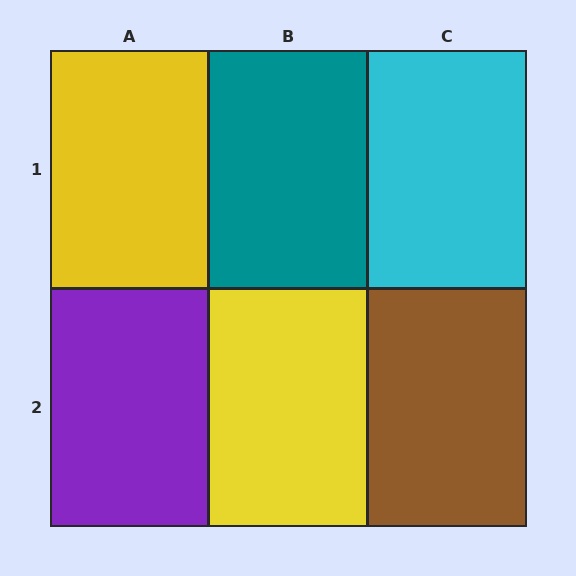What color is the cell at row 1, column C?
Cyan.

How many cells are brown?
1 cell is brown.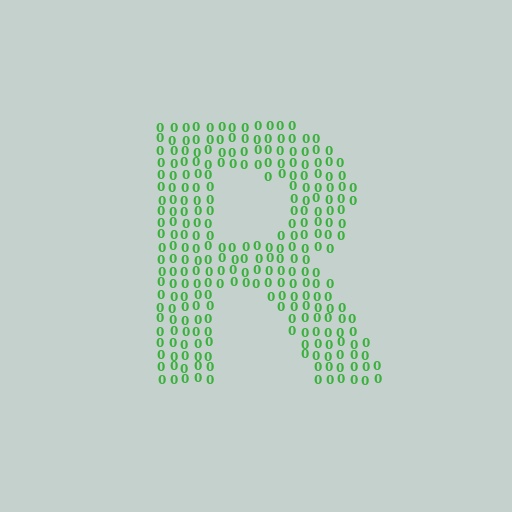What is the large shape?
The large shape is the letter R.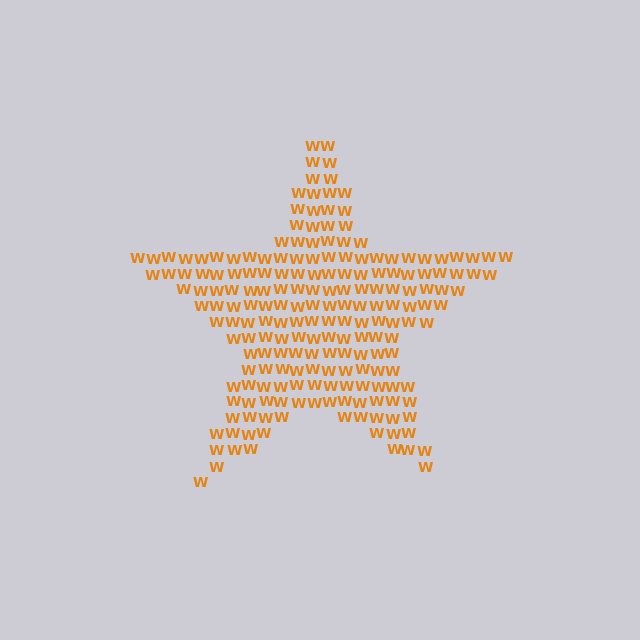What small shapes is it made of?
It is made of small letter W's.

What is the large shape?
The large shape is a star.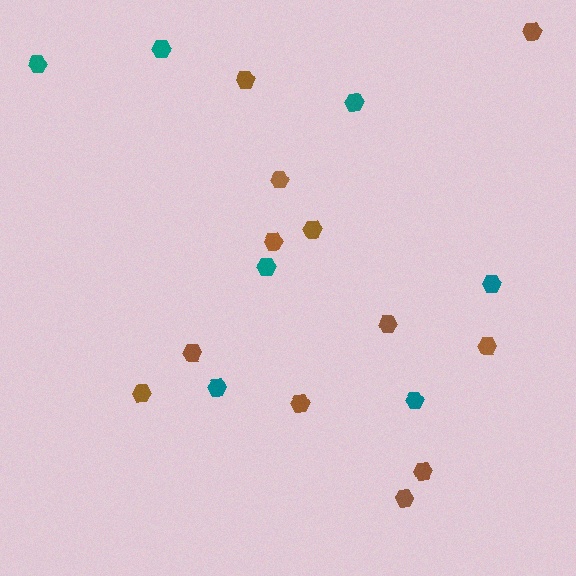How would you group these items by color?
There are 2 groups: one group of teal hexagons (7) and one group of brown hexagons (12).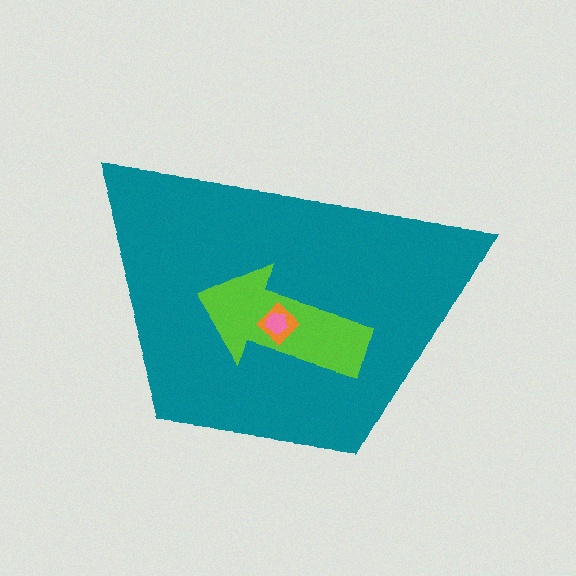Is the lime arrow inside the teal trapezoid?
Yes.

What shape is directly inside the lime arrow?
The orange diamond.